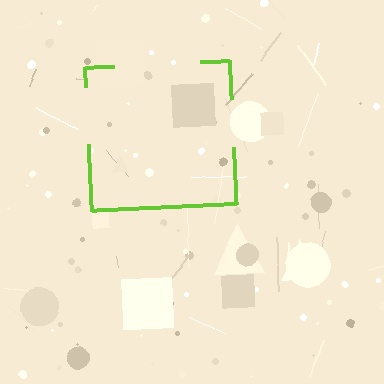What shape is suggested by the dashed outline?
The dashed outline suggests a square.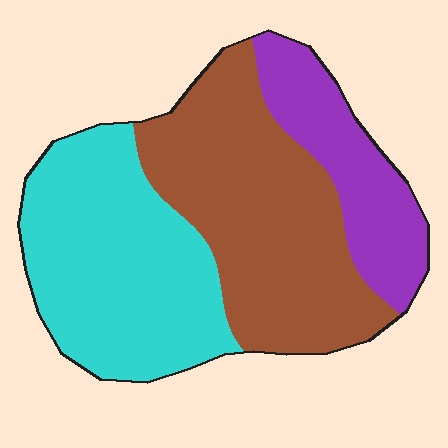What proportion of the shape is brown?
Brown covers roughly 40% of the shape.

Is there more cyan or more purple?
Cyan.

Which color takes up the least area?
Purple, at roughly 20%.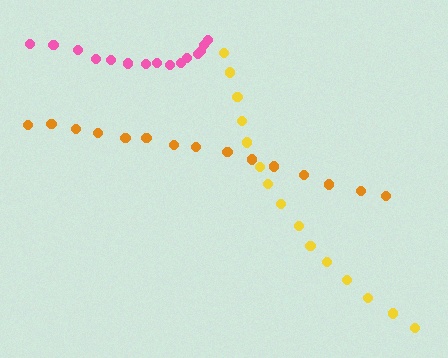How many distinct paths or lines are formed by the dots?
There are 3 distinct paths.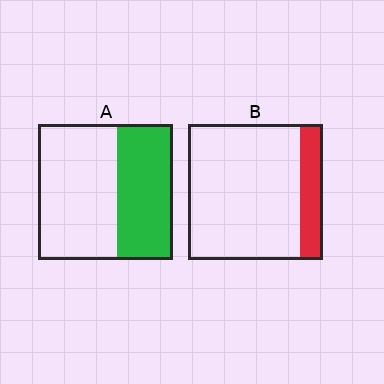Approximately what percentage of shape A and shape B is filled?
A is approximately 40% and B is approximately 15%.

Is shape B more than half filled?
No.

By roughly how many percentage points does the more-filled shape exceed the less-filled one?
By roughly 25 percentage points (A over B).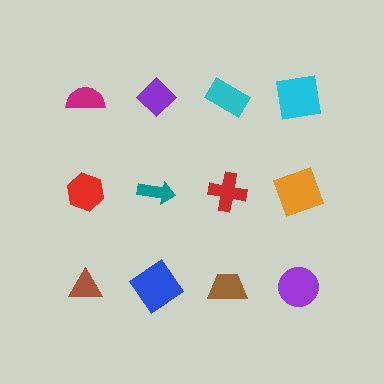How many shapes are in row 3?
4 shapes.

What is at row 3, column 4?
A purple circle.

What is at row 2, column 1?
A red hexagon.